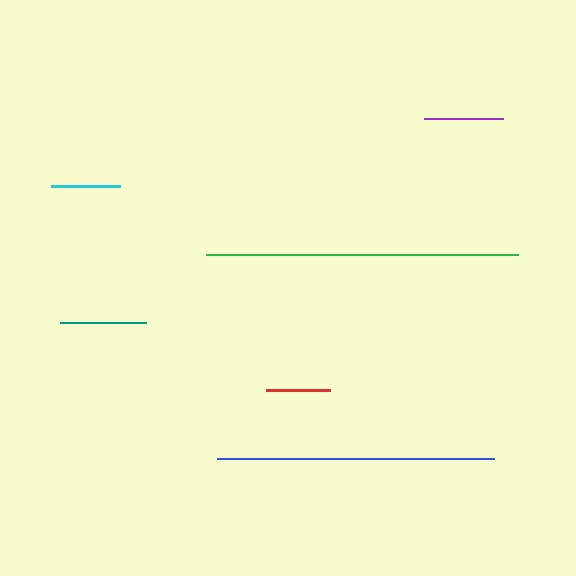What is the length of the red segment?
The red segment is approximately 64 pixels long.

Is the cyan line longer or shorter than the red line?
The cyan line is longer than the red line.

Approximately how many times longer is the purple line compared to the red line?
The purple line is approximately 1.2 times the length of the red line.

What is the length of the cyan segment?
The cyan segment is approximately 69 pixels long.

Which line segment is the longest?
The green line is the longest at approximately 312 pixels.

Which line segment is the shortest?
The red line is the shortest at approximately 64 pixels.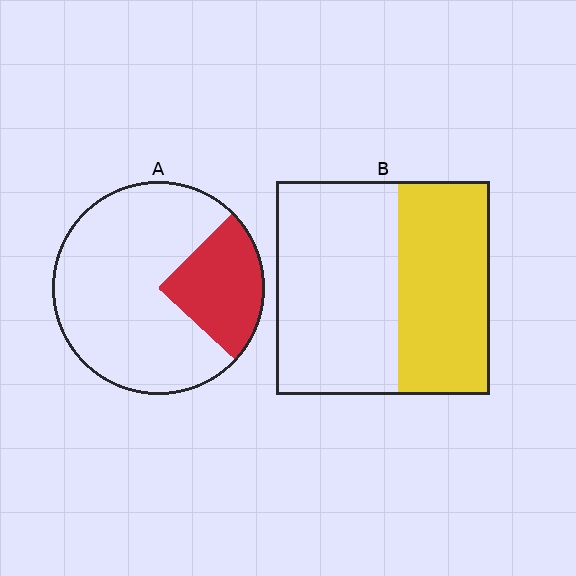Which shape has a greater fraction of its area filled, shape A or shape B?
Shape B.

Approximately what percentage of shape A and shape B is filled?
A is approximately 25% and B is approximately 45%.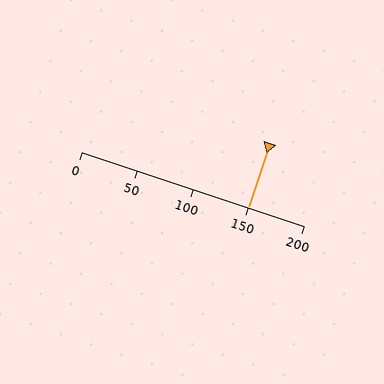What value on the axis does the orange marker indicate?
The marker indicates approximately 150.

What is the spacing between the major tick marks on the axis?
The major ticks are spaced 50 apart.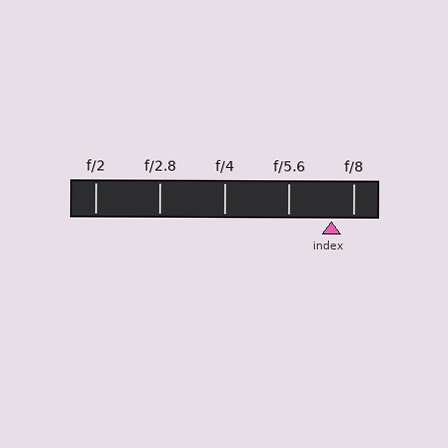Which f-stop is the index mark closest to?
The index mark is closest to f/8.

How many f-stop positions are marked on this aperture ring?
There are 5 f-stop positions marked.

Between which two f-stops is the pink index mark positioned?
The index mark is between f/5.6 and f/8.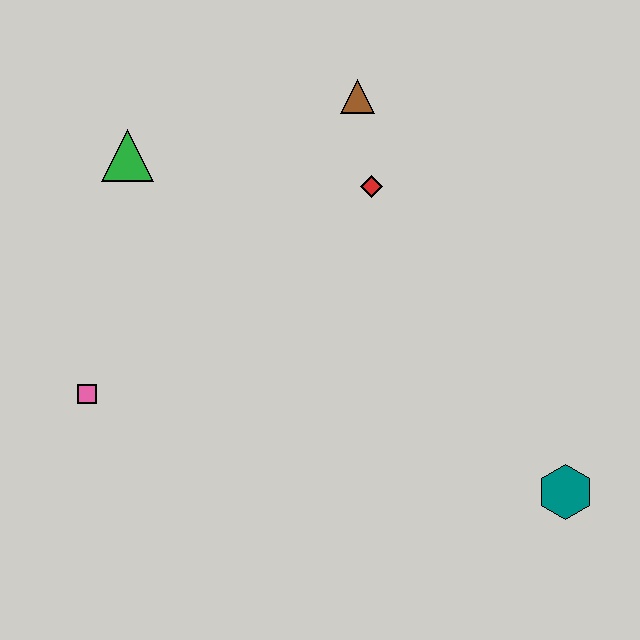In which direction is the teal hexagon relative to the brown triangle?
The teal hexagon is below the brown triangle.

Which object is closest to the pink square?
The green triangle is closest to the pink square.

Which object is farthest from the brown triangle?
The teal hexagon is farthest from the brown triangle.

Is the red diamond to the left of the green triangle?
No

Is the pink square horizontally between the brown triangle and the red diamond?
No